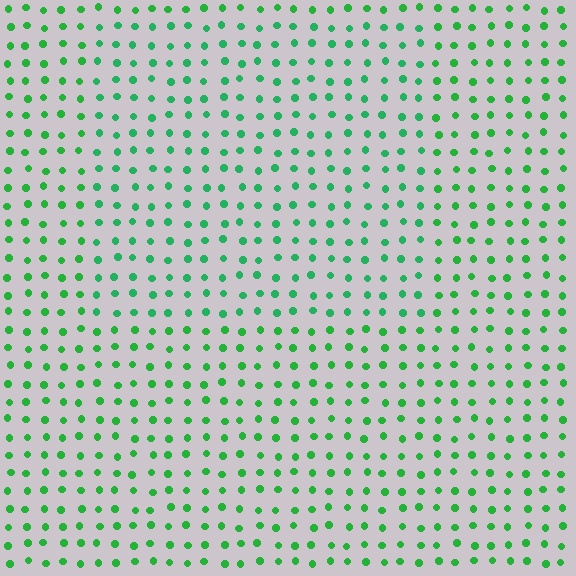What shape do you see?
I see a rectangle.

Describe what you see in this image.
The image is filled with small green elements in a uniform arrangement. A rectangle-shaped region is visible where the elements are tinted to a slightly different hue, forming a subtle color boundary.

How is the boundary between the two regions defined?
The boundary is defined purely by a slight shift in hue (about 17 degrees). Spacing, size, and orientation are identical on both sides.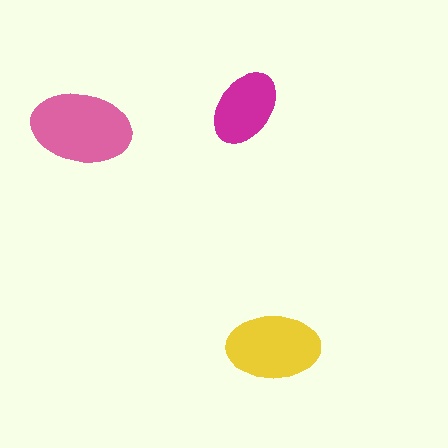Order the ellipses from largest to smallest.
the pink one, the yellow one, the magenta one.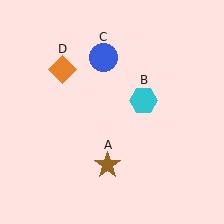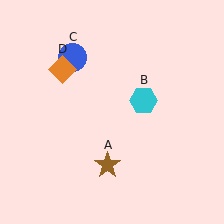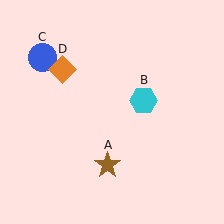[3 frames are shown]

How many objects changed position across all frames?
1 object changed position: blue circle (object C).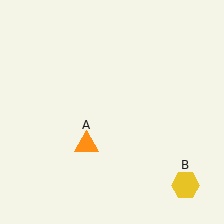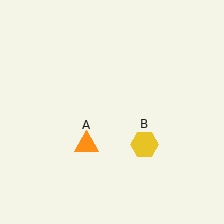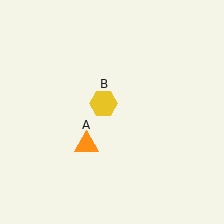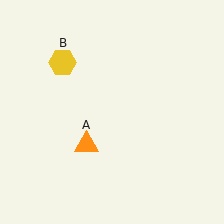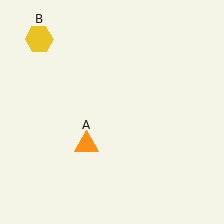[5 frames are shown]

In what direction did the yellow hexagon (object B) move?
The yellow hexagon (object B) moved up and to the left.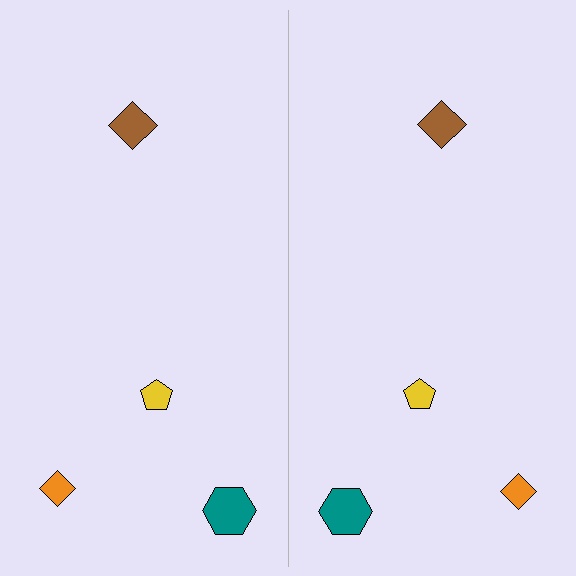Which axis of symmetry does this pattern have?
The pattern has a vertical axis of symmetry running through the center of the image.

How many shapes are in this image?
There are 8 shapes in this image.